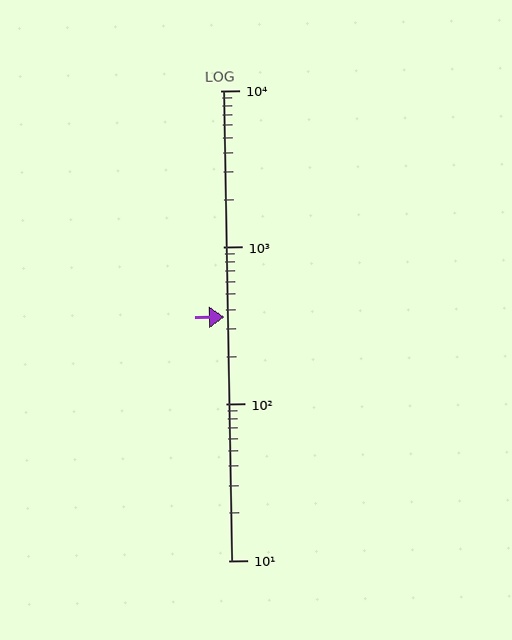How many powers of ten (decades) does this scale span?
The scale spans 3 decades, from 10 to 10000.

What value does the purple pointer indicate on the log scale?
The pointer indicates approximately 360.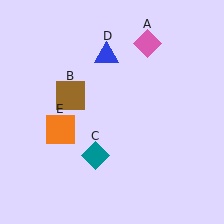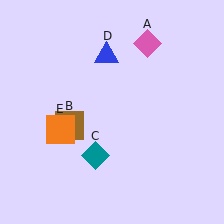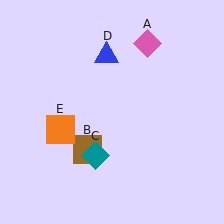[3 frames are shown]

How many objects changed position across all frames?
1 object changed position: brown square (object B).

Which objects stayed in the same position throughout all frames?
Pink diamond (object A) and teal diamond (object C) and blue triangle (object D) and orange square (object E) remained stationary.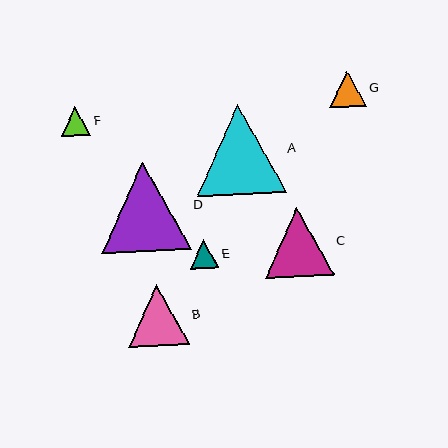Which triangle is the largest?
Triangle A is the largest with a size of approximately 90 pixels.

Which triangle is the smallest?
Triangle E is the smallest with a size of approximately 29 pixels.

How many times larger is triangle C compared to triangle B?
Triangle C is approximately 1.1 times the size of triangle B.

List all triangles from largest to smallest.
From largest to smallest: A, D, C, B, G, F, E.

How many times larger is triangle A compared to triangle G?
Triangle A is approximately 2.4 times the size of triangle G.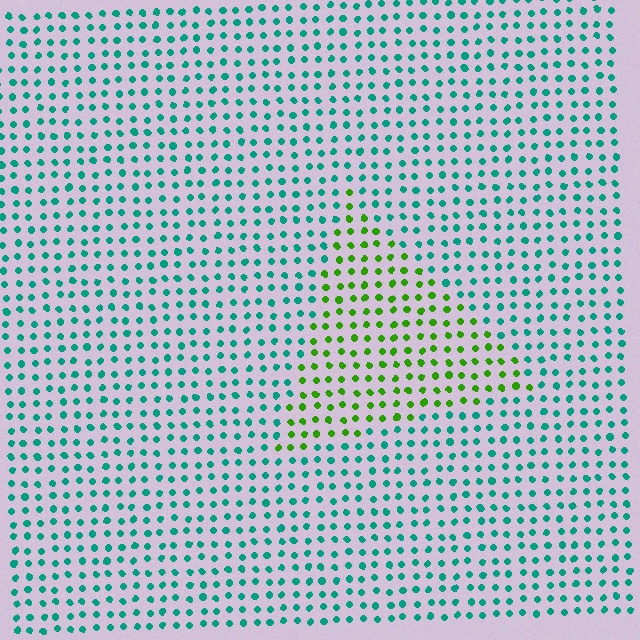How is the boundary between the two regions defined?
The boundary is defined purely by a slight shift in hue (about 64 degrees). Spacing, size, and orientation are identical on both sides.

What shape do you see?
I see a triangle.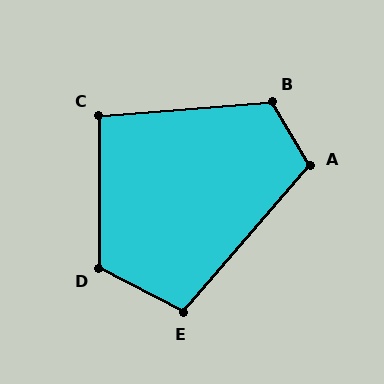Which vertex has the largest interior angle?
D, at approximately 118 degrees.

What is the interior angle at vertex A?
Approximately 109 degrees (obtuse).